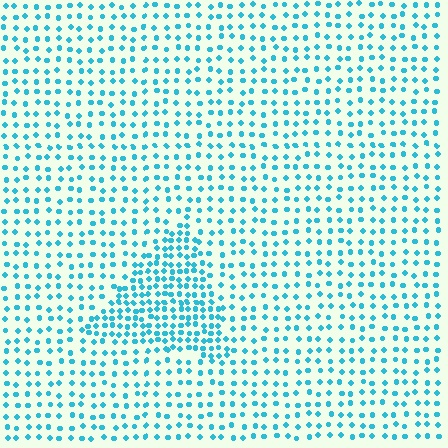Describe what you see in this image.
The image contains small cyan elements arranged at two different densities. A triangle-shaped region is visible where the elements are more densely packed than the surrounding area.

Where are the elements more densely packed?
The elements are more densely packed inside the triangle boundary.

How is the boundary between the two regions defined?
The boundary is defined by a change in element density (approximately 2.0x ratio). All elements are the same color, size, and shape.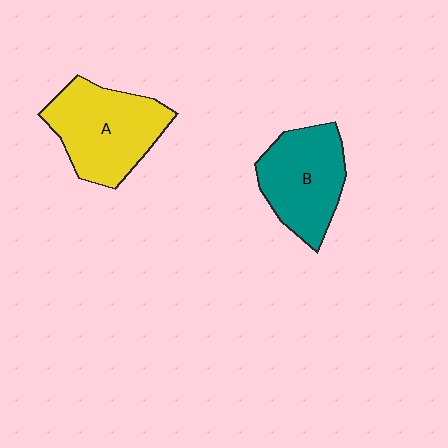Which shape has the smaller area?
Shape B (teal).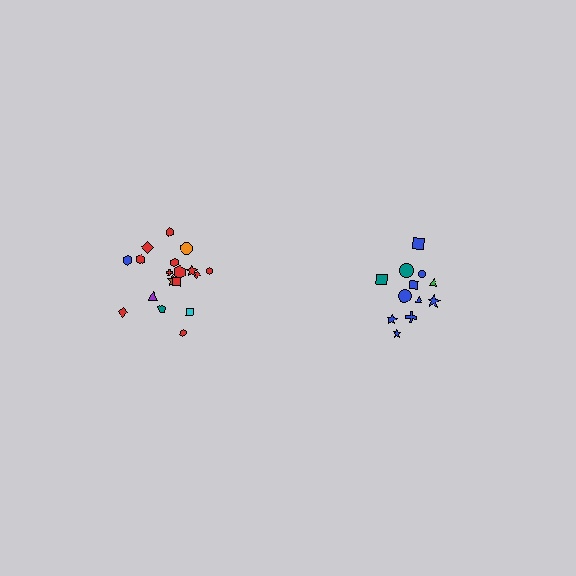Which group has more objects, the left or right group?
The left group.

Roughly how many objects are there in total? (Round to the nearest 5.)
Roughly 30 objects in total.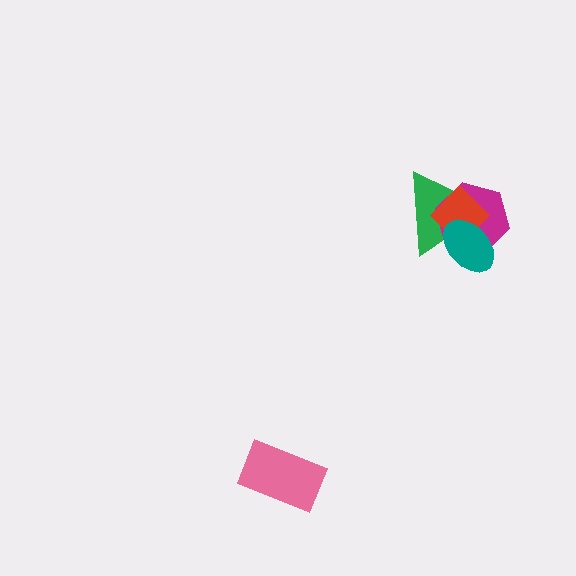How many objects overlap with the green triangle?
3 objects overlap with the green triangle.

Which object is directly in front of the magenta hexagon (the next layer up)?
The red diamond is directly in front of the magenta hexagon.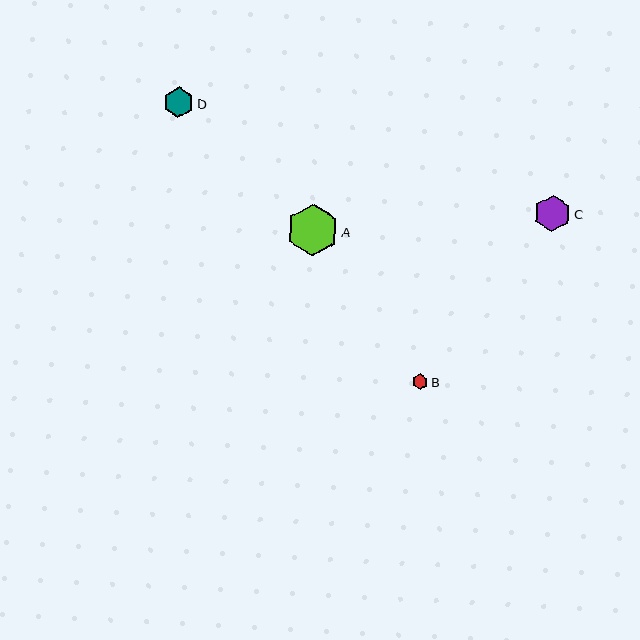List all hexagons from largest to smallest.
From largest to smallest: A, C, D, B.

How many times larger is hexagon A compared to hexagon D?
Hexagon A is approximately 1.7 times the size of hexagon D.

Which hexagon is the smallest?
Hexagon B is the smallest with a size of approximately 15 pixels.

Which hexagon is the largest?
Hexagon A is the largest with a size of approximately 52 pixels.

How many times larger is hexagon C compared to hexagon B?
Hexagon C is approximately 2.4 times the size of hexagon B.